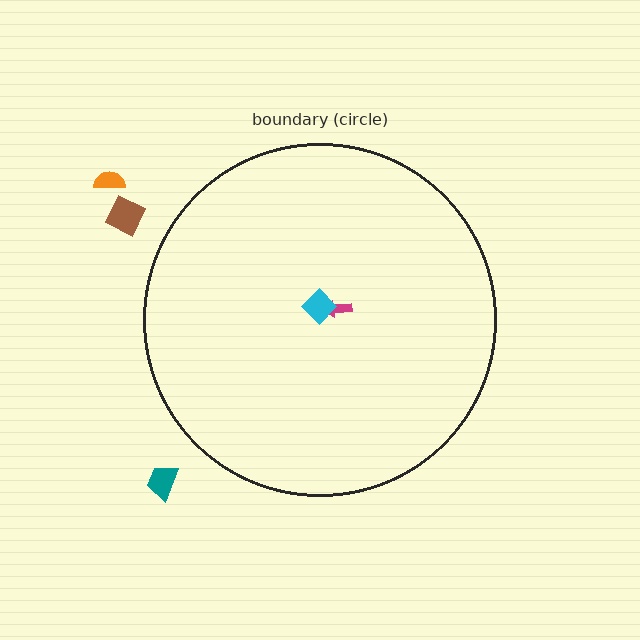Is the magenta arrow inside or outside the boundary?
Inside.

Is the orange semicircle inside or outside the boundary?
Outside.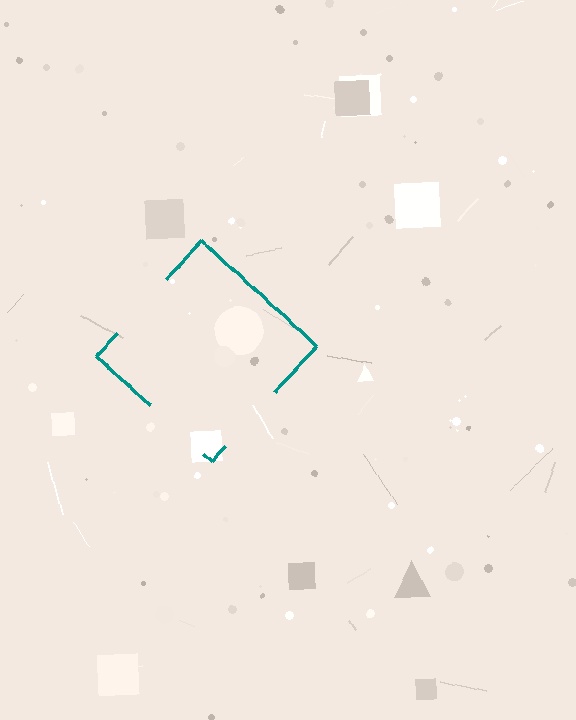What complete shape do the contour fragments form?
The contour fragments form a diamond.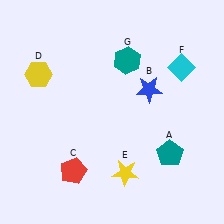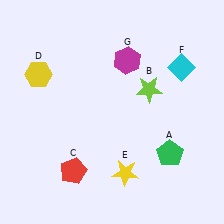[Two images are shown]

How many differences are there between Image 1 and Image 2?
There are 3 differences between the two images.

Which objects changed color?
A changed from teal to green. B changed from blue to lime. G changed from teal to magenta.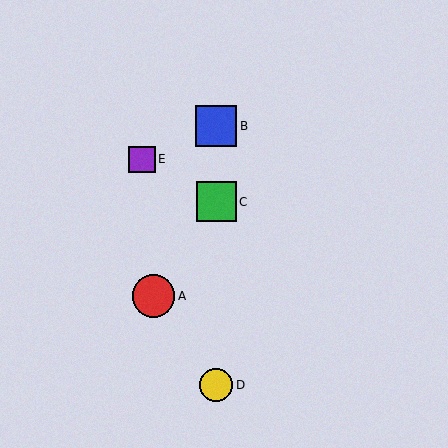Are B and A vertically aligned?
No, B is at x≈216 and A is at x≈154.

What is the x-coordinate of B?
Object B is at x≈216.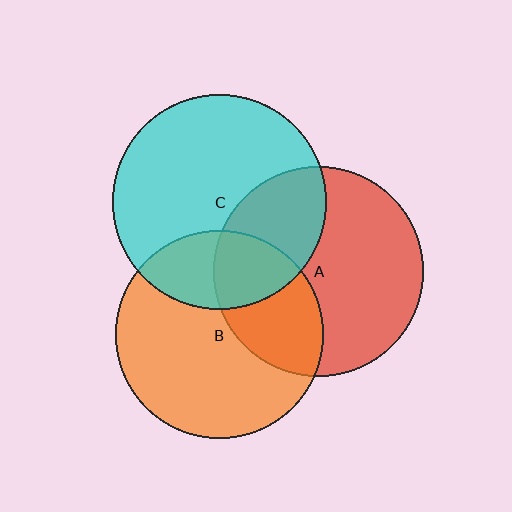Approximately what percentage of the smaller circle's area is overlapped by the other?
Approximately 30%.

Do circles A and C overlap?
Yes.